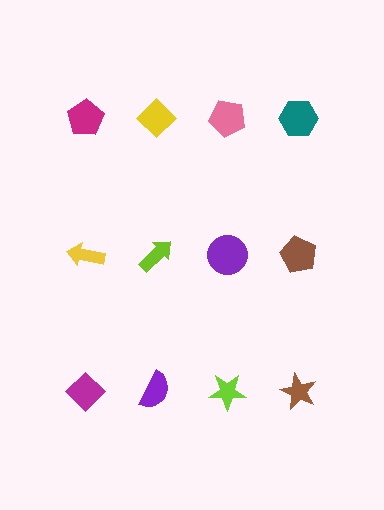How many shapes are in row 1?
4 shapes.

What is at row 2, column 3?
A purple circle.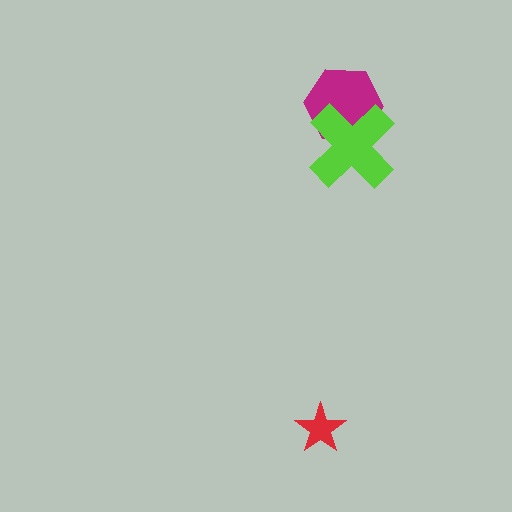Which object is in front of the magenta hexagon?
The lime cross is in front of the magenta hexagon.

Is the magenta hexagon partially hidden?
Yes, it is partially covered by another shape.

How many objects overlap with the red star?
0 objects overlap with the red star.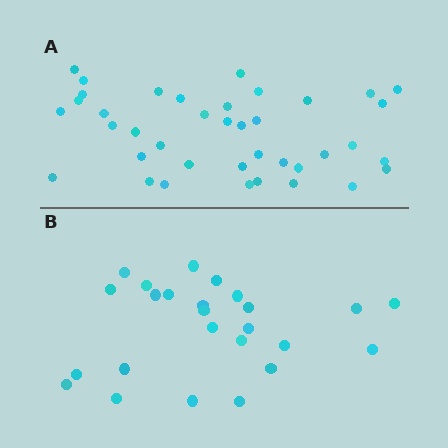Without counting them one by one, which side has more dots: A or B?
Region A (the top region) has more dots.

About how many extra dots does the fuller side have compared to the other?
Region A has approximately 15 more dots than region B.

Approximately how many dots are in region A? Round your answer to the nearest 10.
About 40 dots. (The exact count is 39, which rounds to 40.)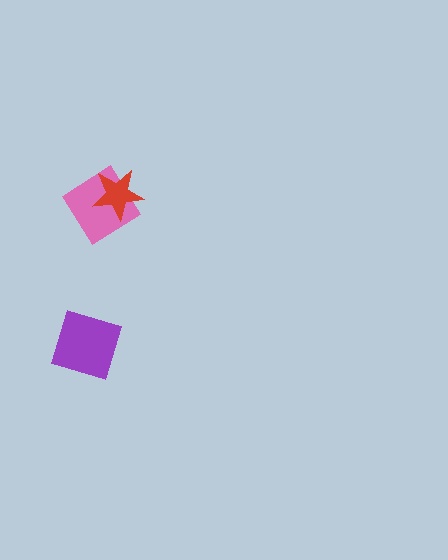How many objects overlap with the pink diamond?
1 object overlaps with the pink diamond.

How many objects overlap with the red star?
1 object overlaps with the red star.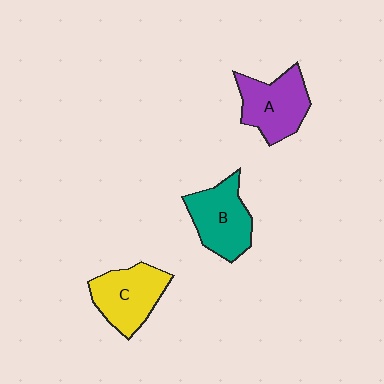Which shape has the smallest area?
Shape C (yellow).